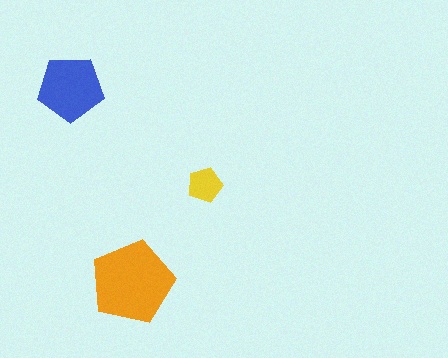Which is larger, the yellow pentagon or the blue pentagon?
The blue one.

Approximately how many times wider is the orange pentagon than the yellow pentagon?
About 2.5 times wider.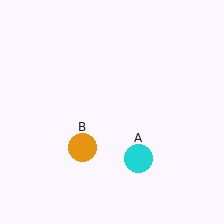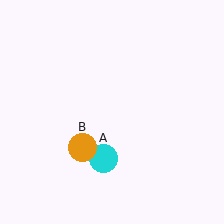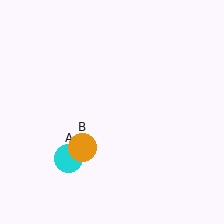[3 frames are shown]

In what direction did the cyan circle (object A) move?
The cyan circle (object A) moved left.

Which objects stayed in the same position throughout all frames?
Orange circle (object B) remained stationary.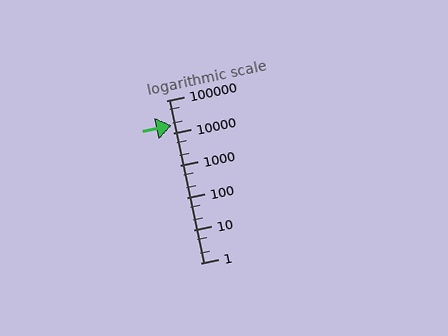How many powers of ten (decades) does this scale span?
The scale spans 5 decades, from 1 to 100000.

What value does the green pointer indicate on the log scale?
The pointer indicates approximately 17000.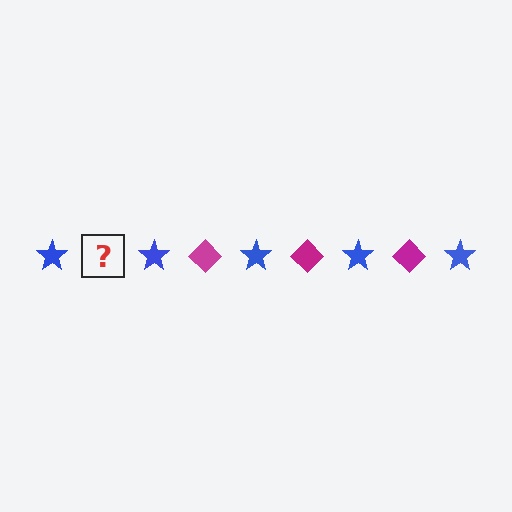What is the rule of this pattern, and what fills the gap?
The rule is that the pattern alternates between blue star and magenta diamond. The gap should be filled with a magenta diamond.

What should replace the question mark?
The question mark should be replaced with a magenta diamond.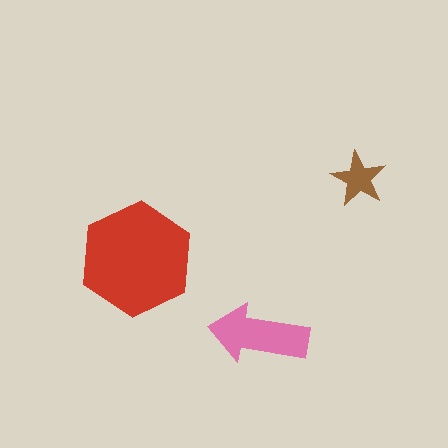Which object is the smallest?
The brown star.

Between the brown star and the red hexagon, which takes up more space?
The red hexagon.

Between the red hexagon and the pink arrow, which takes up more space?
The red hexagon.